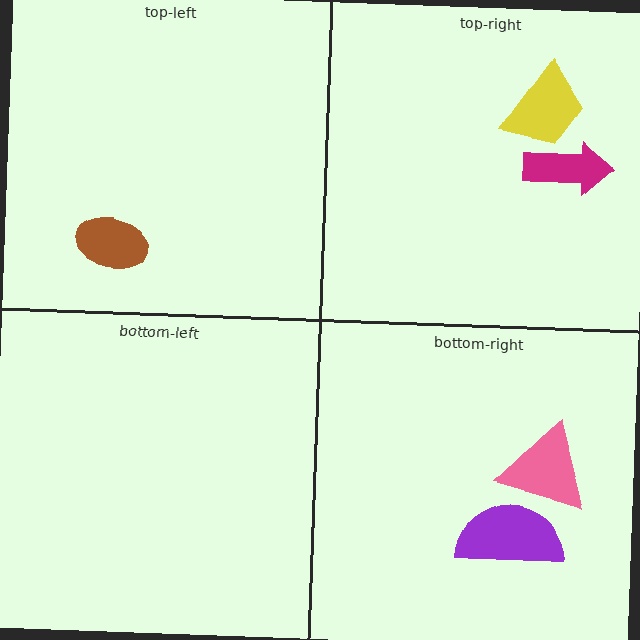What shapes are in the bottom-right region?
The purple semicircle, the pink triangle.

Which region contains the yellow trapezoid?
The top-right region.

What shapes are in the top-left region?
The brown ellipse.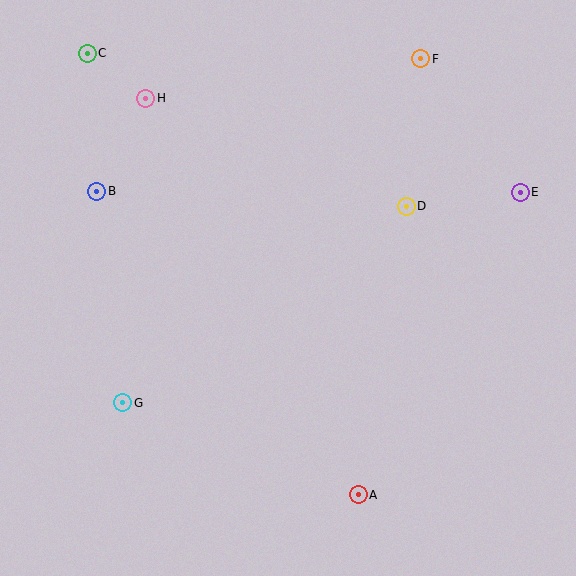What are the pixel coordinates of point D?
Point D is at (406, 206).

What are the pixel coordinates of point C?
Point C is at (87, 53).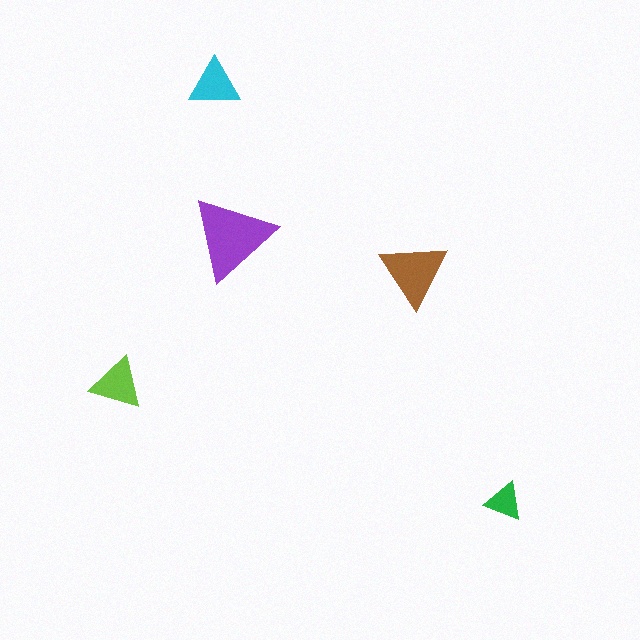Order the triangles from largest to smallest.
the purple one, the brown one, the lime one, the cyan one, the green one.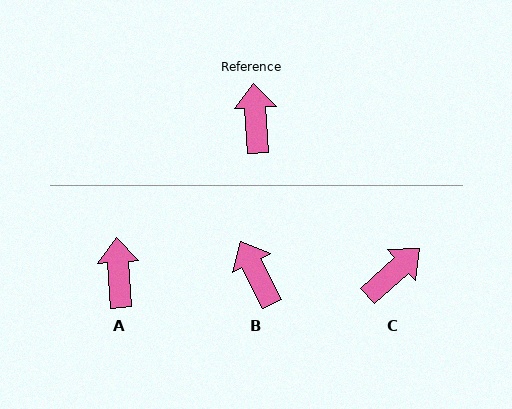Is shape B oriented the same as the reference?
No, it is off by about 23 degrees.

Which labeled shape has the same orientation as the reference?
A.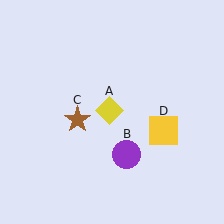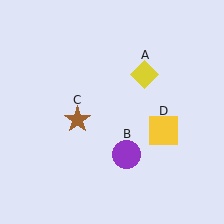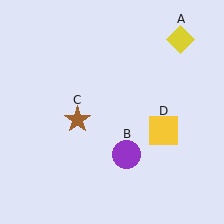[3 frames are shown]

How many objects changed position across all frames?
1 object changed position: yellow diamond (object A).